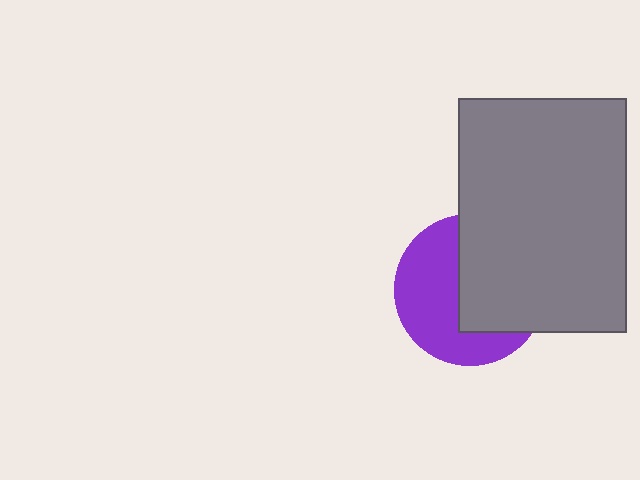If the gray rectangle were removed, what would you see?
You would see the complete purple circle.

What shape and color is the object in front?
The object in front is a gray rectangle.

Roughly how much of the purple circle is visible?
About half of it is visible (roughly 50%).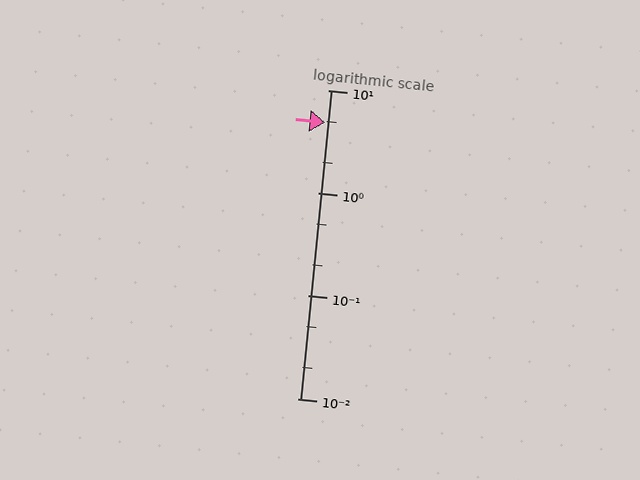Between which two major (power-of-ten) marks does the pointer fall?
The pointer is between 1 and 10.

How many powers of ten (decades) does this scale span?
The scale spans 3 decades, from 0.01 to 10.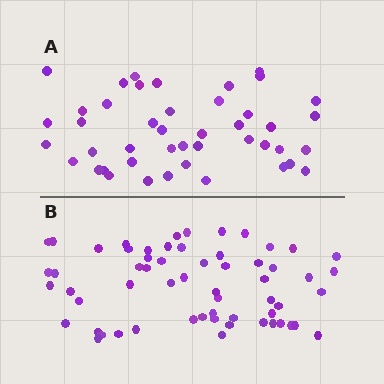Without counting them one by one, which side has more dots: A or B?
Region B (the bottom region) has more dots.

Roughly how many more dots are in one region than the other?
Region B has approximately 15 more dots than region A.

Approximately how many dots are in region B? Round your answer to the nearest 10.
About 60 dots.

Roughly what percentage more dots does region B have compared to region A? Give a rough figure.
About 35% more.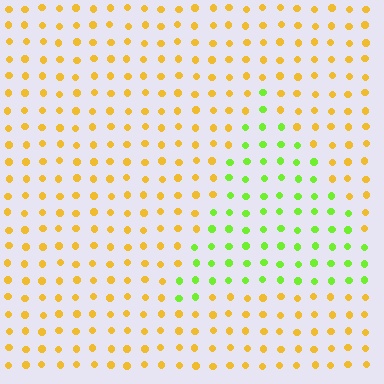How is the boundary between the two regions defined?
The boundary is defined purely by a slight shift in hue (about 56 degrees). Spacing, size, and orientation are identical on both sides.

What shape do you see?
I see a triangle.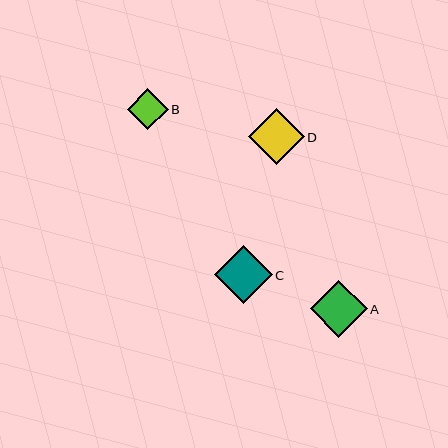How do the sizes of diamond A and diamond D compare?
Diamond A and diamond D are approximately the same size.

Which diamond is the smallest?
Diamond B is the smallest with a size of approximately 41 pixels.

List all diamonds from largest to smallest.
From largest to smallest: C, A, D, B.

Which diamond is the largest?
Diamond C is the largest with a size of approximately 58 pixels.